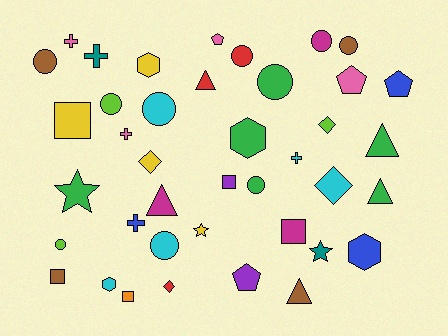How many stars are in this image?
There are 3 stars.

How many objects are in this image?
There are 40 objects.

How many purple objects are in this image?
There are 2 purple objects.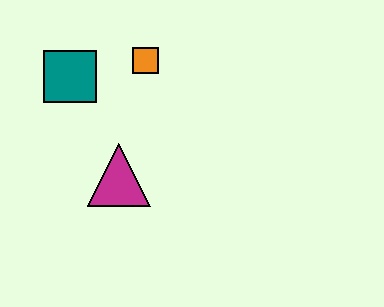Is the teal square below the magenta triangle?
No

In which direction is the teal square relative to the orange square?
The teal square is to the left of the orange square.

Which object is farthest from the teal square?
The magenta triangle is farthest from the teal square.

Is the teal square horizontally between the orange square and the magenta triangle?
No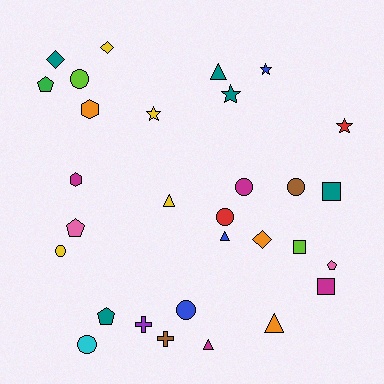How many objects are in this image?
There are 30 objects.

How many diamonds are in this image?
There are 3 diamonds.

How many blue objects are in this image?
There are 3 blue objects.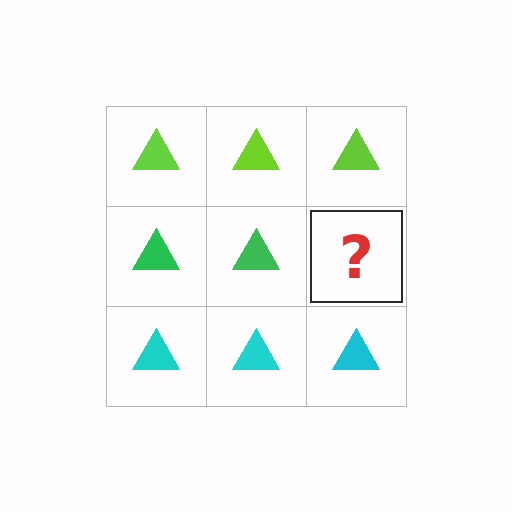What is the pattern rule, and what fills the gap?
The rule is that each row has a consistent color. The gap should be filled with a green triangle.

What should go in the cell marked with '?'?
The missing cell should contain a green triangle.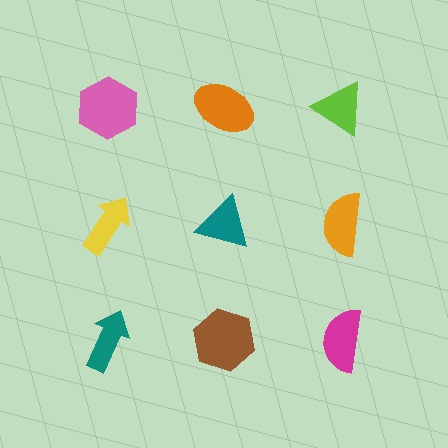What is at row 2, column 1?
A yellow arrow.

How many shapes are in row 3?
3 shapes.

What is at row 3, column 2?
A brown hexagon.